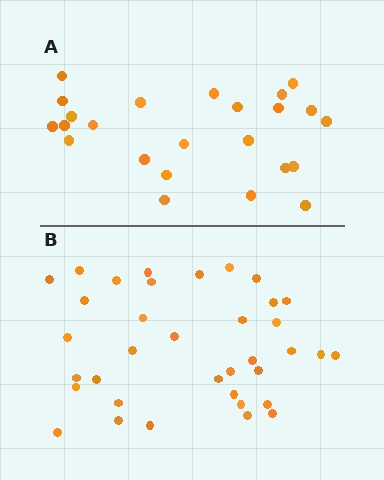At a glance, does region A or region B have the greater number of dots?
Region B (the bottom region) has more dots.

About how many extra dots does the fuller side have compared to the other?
Region B has roughly 12 or so more dots than region A.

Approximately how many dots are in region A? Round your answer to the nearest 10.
About 20 dots. (The exact count is 24, which rounds to 20.)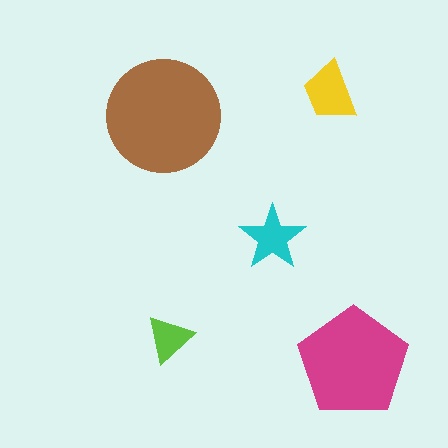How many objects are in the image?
There are 5 objects in the image.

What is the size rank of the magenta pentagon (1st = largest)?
2nd.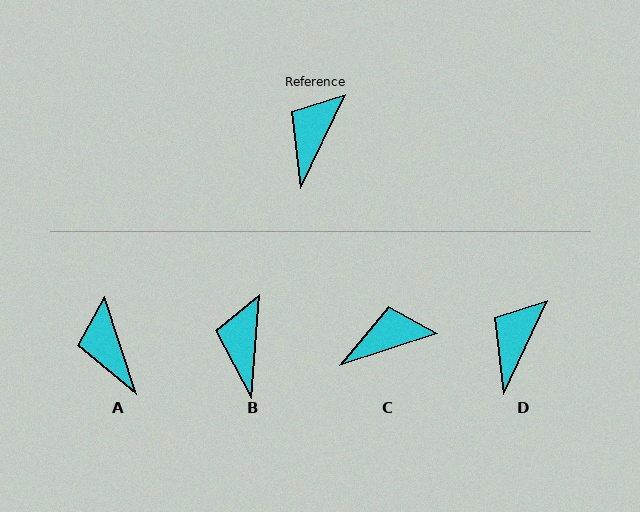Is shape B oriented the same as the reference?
No, it is off by about 21 degrees.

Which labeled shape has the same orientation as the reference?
D.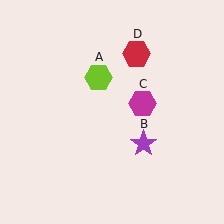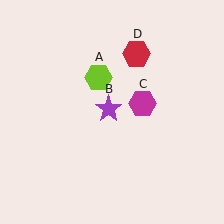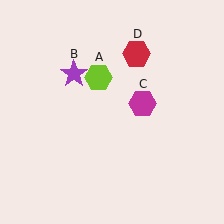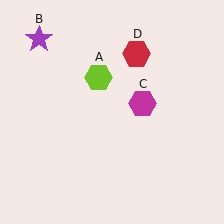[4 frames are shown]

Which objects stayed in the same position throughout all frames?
Lime hexagon (object A) and magenta hexagon (object C) and red hexagon (object D) remained stationary.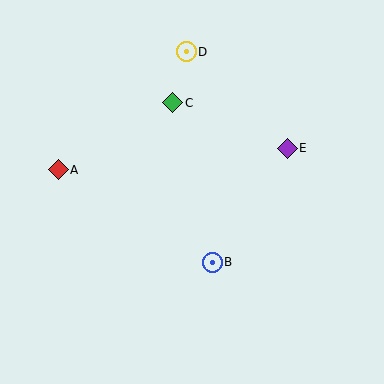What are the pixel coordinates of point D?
Point D is at (186, 52).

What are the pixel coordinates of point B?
Point B is at (212, 262).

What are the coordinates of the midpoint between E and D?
The midpoint between E and D is at (237, 100).